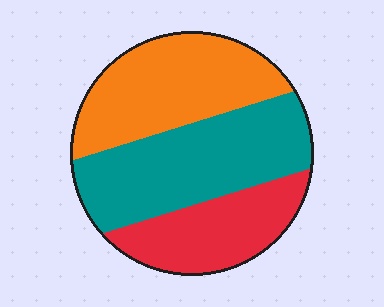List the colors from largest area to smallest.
From largest to smallest: teal, orange, red.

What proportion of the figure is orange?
Orange takes up about one third (1/3) of the figure.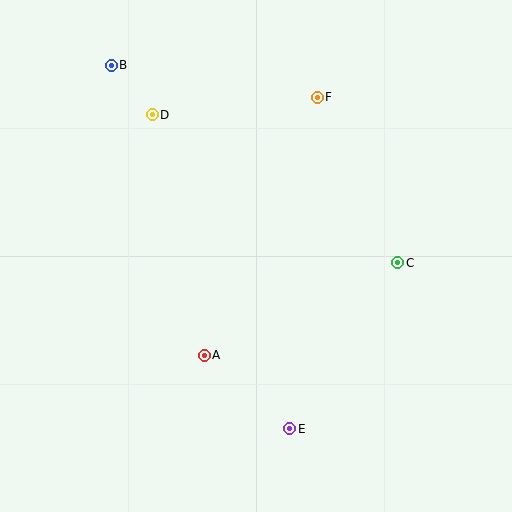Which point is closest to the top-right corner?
Point F is closest to the top-right corner.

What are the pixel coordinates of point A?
Point A is at (204, 355).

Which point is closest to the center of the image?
Point A at (204, 355) is closest to the center.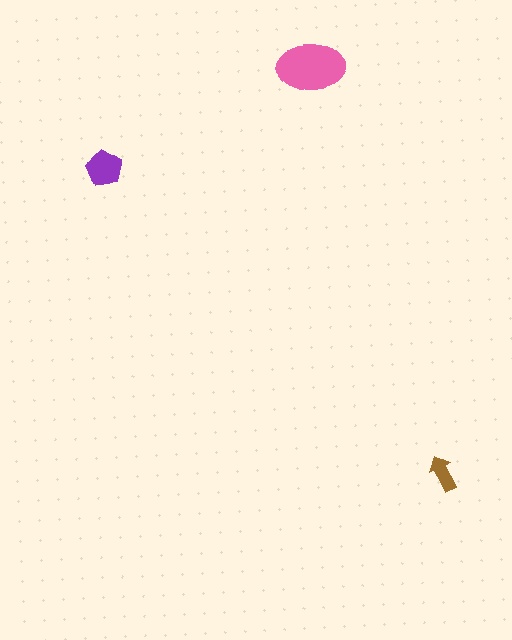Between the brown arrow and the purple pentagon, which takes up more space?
The purple pentagon.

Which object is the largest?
The pink ellipse.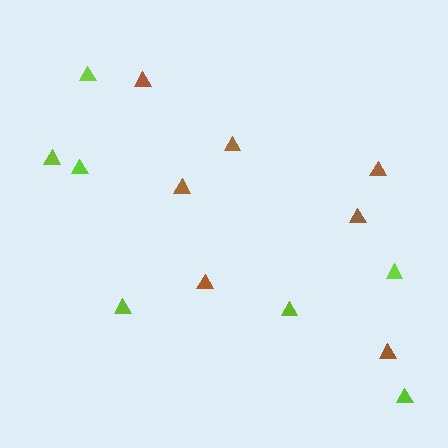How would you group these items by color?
There are 2 groups: one group of lime triangles (7) and one group of brown triangles (7).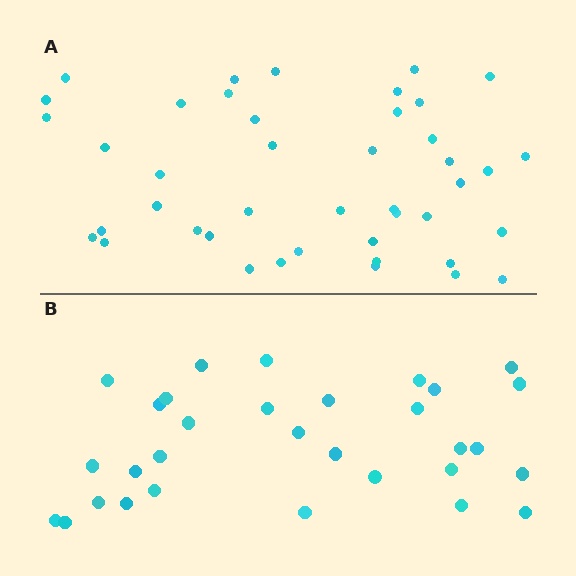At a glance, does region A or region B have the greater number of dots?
Region A (the top region) has more dots.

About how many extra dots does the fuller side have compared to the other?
Region A has roughly 12 or so more dots than region B.